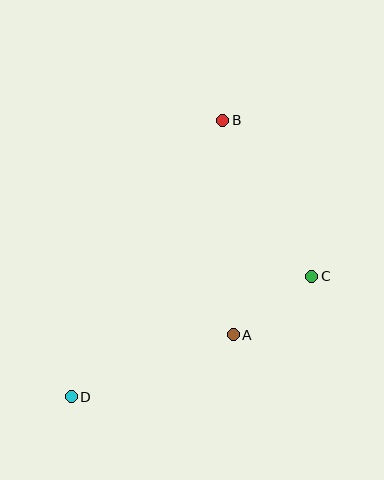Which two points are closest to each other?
Points A and C are closest to each other.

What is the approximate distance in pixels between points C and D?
The distance between C and D is approximately 269 pixels.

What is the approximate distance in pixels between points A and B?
The distance between A and B is approximately 215 pixels.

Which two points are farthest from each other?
Points B and D are farthest from each other.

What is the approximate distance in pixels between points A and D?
The distance between A and D is approximately 173 pixels.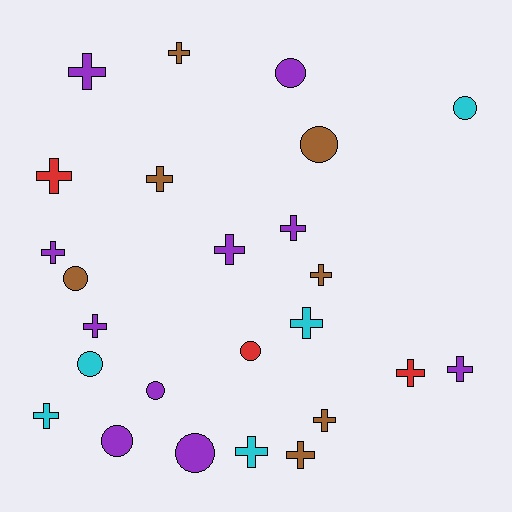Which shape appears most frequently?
Cross, with 16 objects.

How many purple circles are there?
There are 4 purple circles.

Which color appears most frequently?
Purple, with 10 objects.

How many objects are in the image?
There are 25 objects.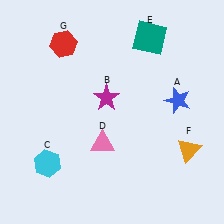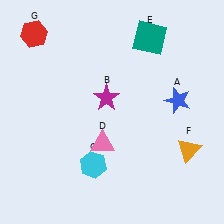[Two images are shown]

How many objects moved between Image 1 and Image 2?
2 objects moved between the two images.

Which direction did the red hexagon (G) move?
The red hexagon (G) moved left.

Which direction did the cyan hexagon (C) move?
The cyan hexagon (C) moved right.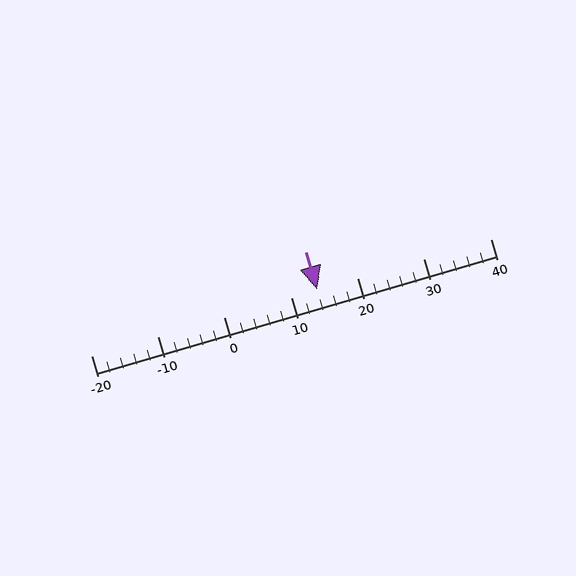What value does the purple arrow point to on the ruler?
The purple arrow points to approximately 14.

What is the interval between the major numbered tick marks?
The major tick marks are spaced 10 units apart.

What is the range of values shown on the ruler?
The ruler shows values from -20 to 40.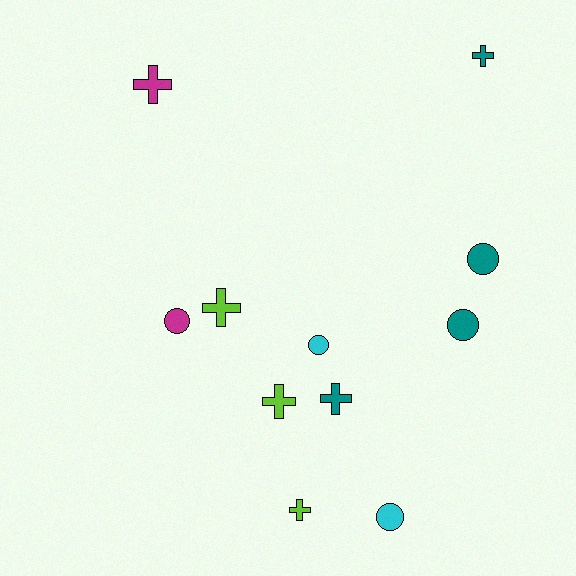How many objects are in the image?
There are 11 objects.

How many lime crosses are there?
There are 3 lime crosses.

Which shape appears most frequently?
Cross, with 6 objects.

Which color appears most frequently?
Teal, with 4 objects.